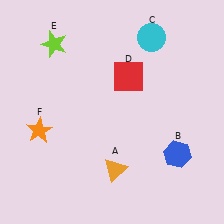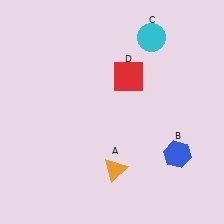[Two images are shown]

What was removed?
The lime star (E), the orange star (F) were removed in Image 2.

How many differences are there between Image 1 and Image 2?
There are 2 differences between the two images.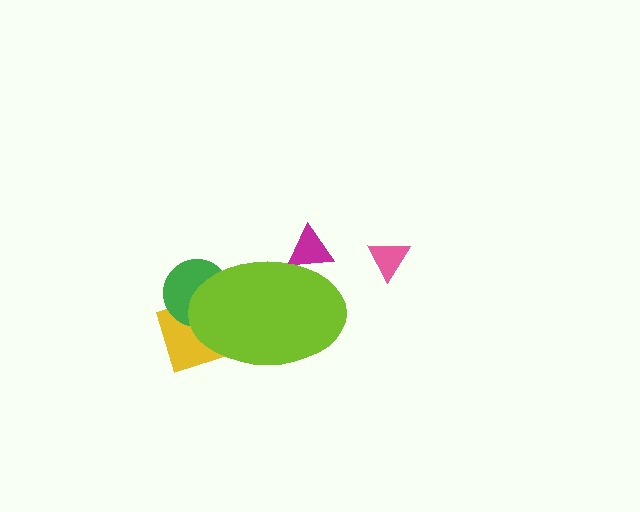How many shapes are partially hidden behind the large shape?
3 shapes are partially hidden.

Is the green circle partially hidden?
Yes, the green circle is partially hidden behind the lime ellipse.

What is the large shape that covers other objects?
A lime ellipse.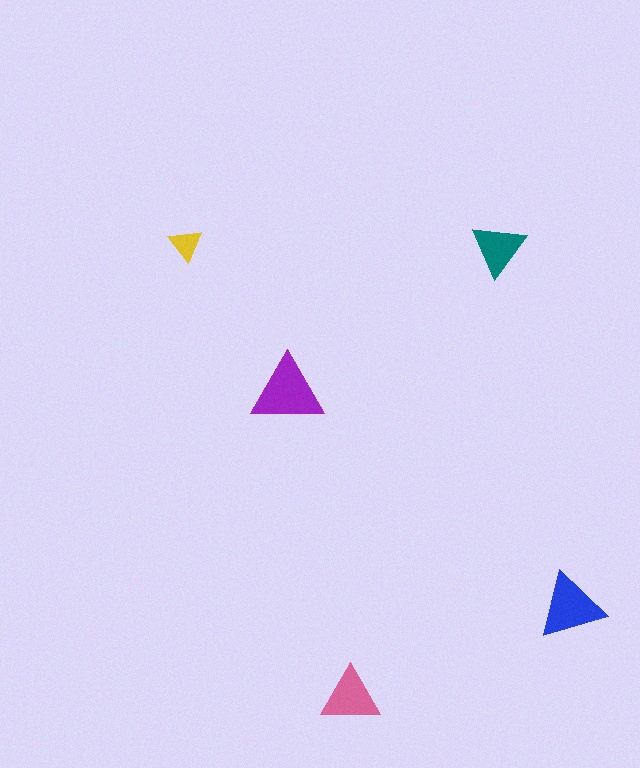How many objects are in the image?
There are 5 objects in the image.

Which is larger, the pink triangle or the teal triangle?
The pink one.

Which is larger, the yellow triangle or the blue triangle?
The blue one.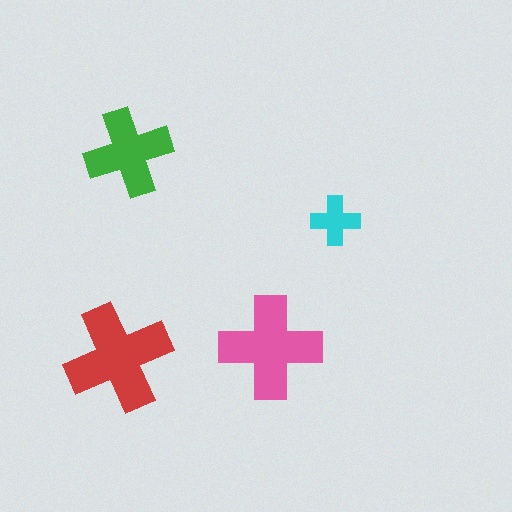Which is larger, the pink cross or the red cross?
The red one.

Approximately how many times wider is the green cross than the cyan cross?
About 2 times wider.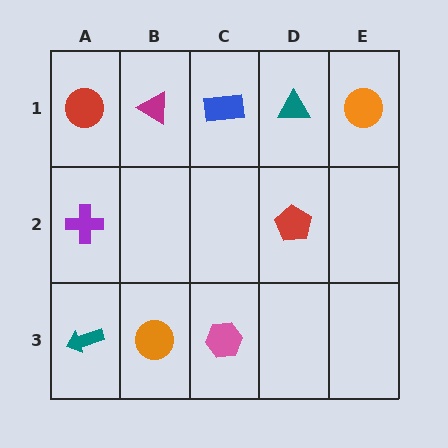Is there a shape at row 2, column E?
No, that cell is empty.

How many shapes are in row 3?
3 shapes.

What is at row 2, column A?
A purple cross.